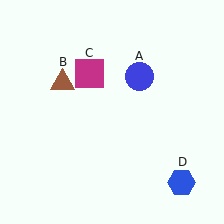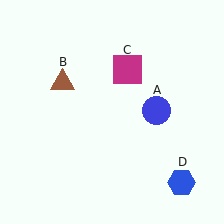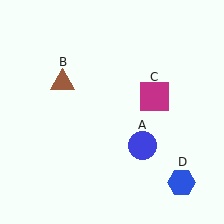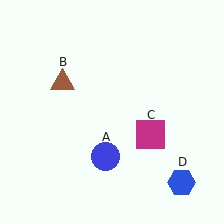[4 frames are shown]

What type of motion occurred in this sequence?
The blue circle (object A), magenta square (object C) rotated clockwise around the center of the scene.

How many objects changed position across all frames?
2 objects changed position: blue circle (object A), magenta square (object C).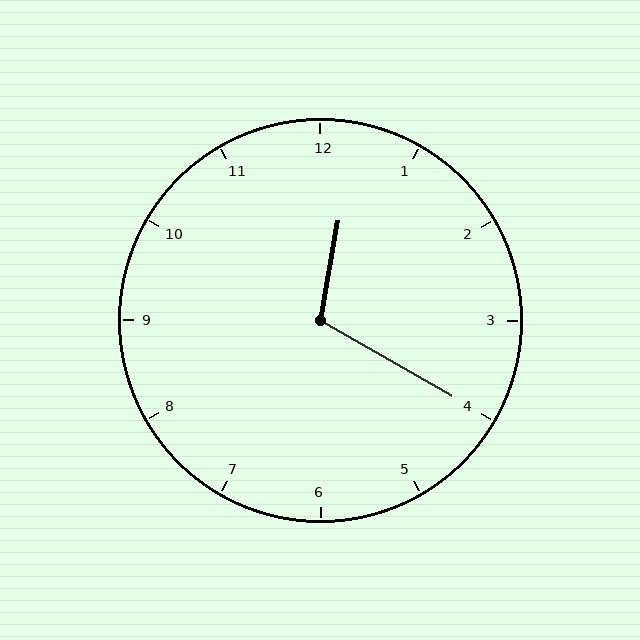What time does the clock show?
12:20.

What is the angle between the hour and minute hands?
Approximately 110 degrees.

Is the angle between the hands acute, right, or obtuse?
It is obtuse.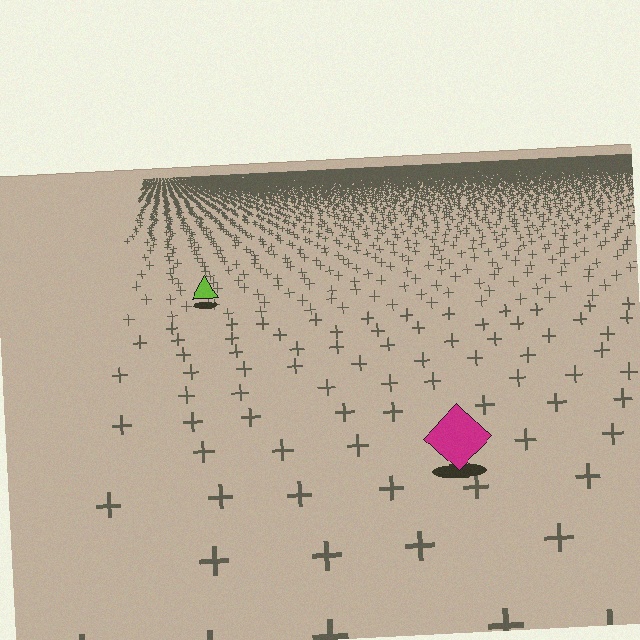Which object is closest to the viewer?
The magenta diamond is closest. The texture marks near it are larger and more spread out.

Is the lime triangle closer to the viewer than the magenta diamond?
No. The magenta diamond is closer — you can tell from the texture gradient: the ground texture is coarser near it.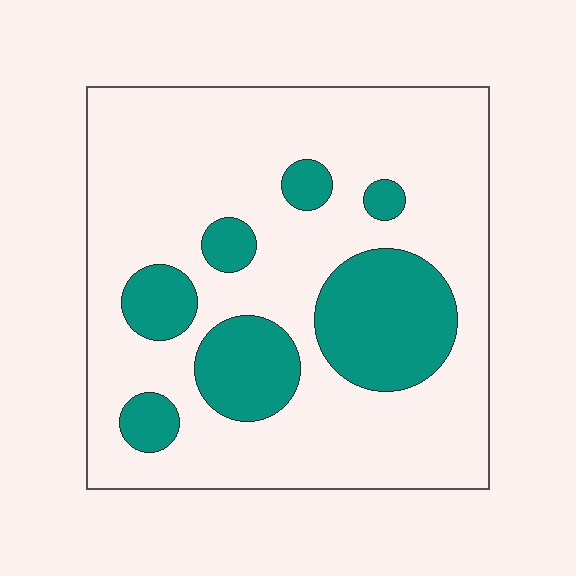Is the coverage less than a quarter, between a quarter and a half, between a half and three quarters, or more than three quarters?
Less than a quarter.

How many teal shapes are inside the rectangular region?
7.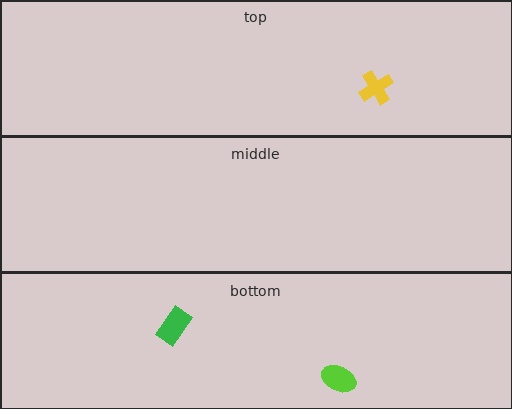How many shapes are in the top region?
1.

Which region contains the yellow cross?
The top region.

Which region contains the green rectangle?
The bottom region.